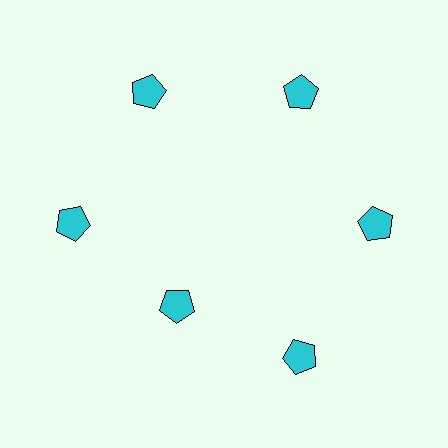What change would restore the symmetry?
The symmetry would be restored by moving it outward, back onto the ring so that all 6 pentagons sit at equal angles and equal distance from the center.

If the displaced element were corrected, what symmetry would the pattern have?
It would have 6-fold rotational symmetry — the pattern would map onto itself every 60 degrees.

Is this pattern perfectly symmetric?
No. The 6 cyan pentagons are arranged in a ring, but one element near the 7 o'clock position is pulled inward toward the center, breaking the 6-fold rotational symmetry.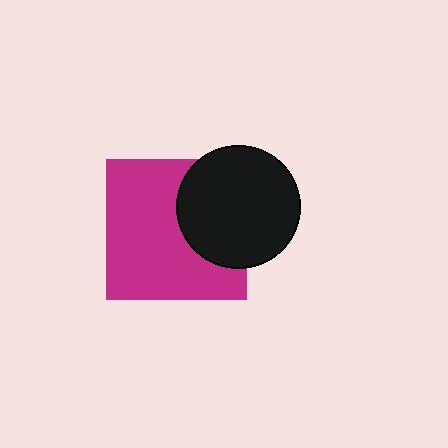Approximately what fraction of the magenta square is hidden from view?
Roughly 34% of the magenta square is hidden behind the black circle.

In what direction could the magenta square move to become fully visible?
The magenta square could move left. That would shift it out from behind the black circle entirely.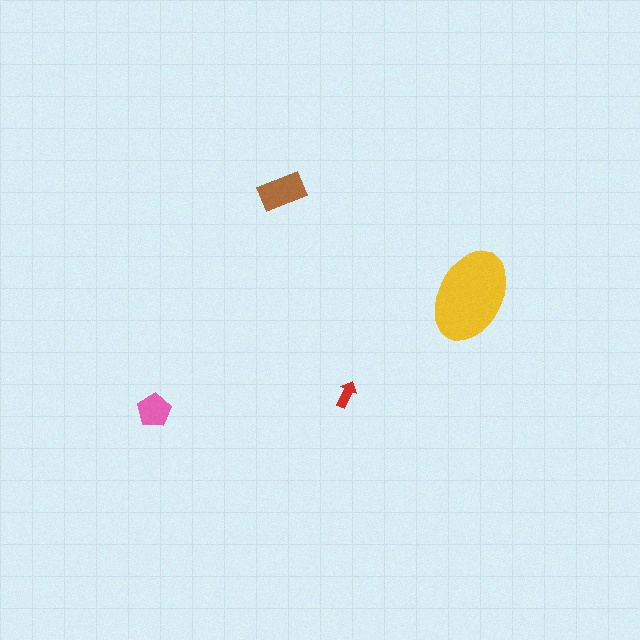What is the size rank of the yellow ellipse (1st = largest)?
1st.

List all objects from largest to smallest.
The yellow ellipse, the brown rectangle, the pink pentagon, the red arrow.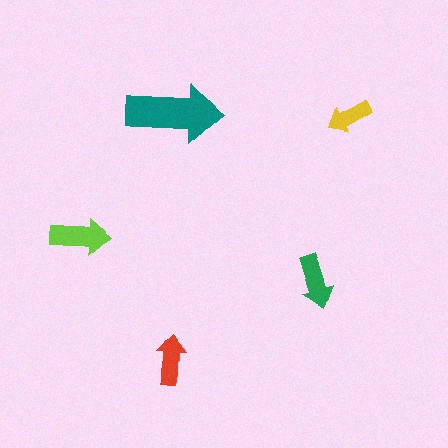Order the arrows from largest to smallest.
the teal one, the lime one, the green one, the red one, the yellow one.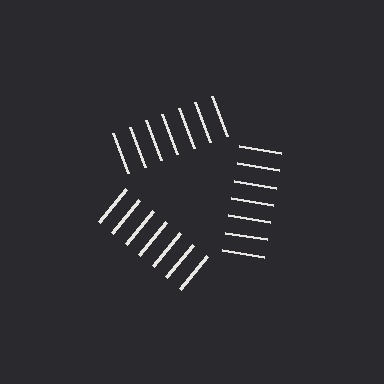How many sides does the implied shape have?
3 sides — the line-ends trace a triangle.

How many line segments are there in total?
21 — 7 along each of the 3 edges.